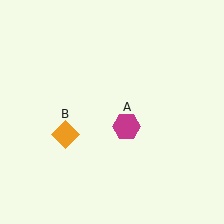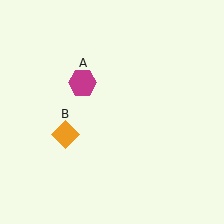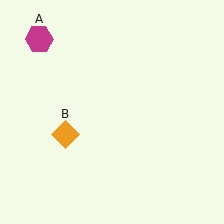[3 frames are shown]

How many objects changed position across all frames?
1 object changed position: magenta hexagon (object A).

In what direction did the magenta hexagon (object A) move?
The magenta hexagon (object A) moved up and to the left.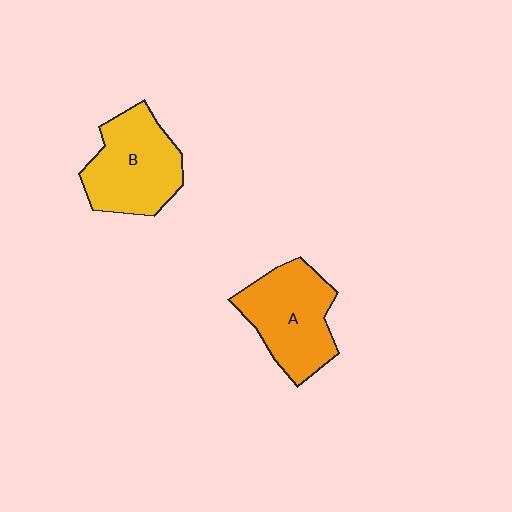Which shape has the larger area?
Shape B (yellow).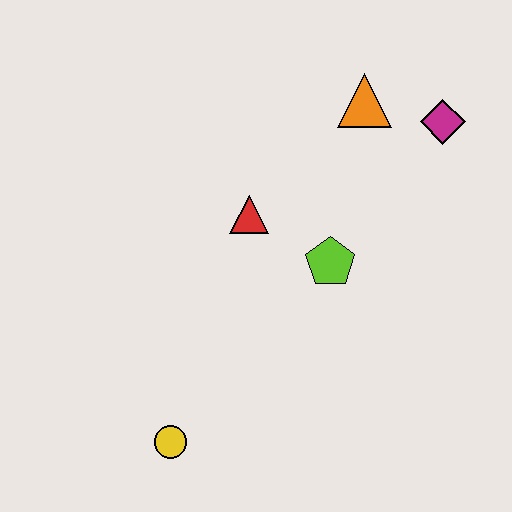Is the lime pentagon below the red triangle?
Yes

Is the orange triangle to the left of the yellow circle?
No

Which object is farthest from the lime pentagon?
The yellow circle is farthest from the lime pentagon.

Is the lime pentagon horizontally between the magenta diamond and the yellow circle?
Yes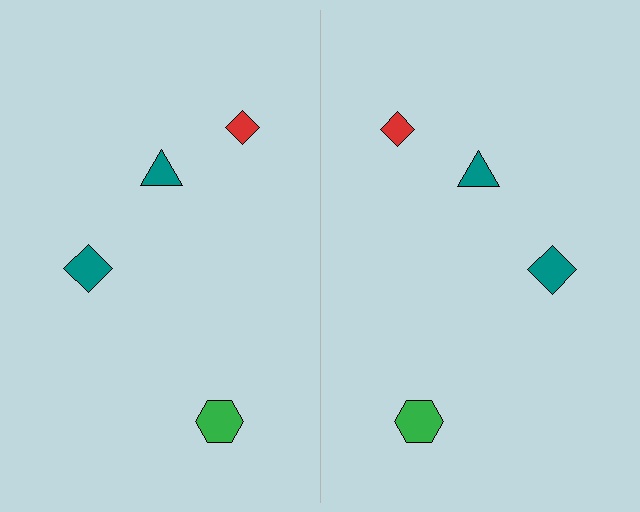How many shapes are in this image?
There are 8 shapes in this image.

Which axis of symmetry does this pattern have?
The pattern has a vertical axis of symmetry running through the center of the image.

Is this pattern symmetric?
Yes, this pattern has bilateral (reflection) symmetry.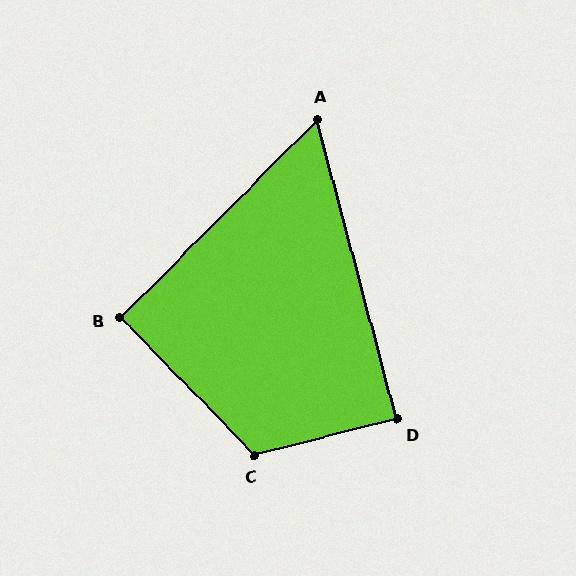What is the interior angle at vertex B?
Approximately 91 degrees (approximately right).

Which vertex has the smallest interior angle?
A, at approximately 60 degrees.